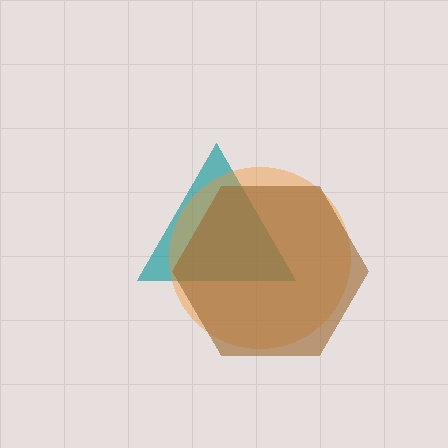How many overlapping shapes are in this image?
There are 3 overlapping shapes in the image.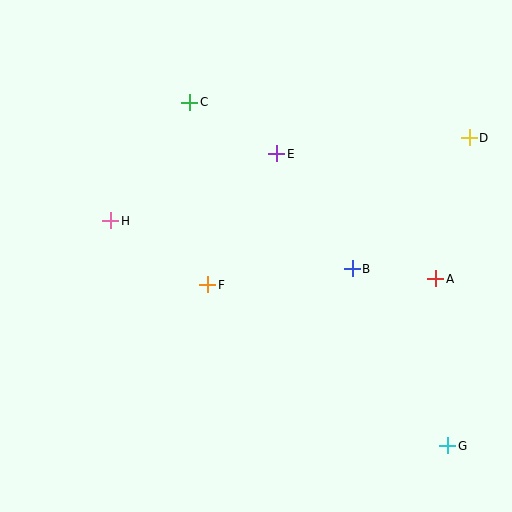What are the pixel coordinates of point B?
Point B is at (352, 269).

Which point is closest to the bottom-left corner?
Point F is closest to the bottom-left corner.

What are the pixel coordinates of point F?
Point F is at (208, 285).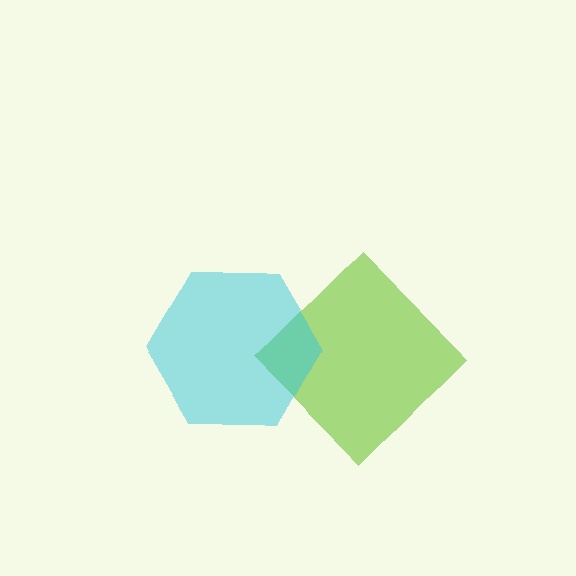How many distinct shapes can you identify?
There are 2 distinct shapes: a lime diamond, a cyan hexagon.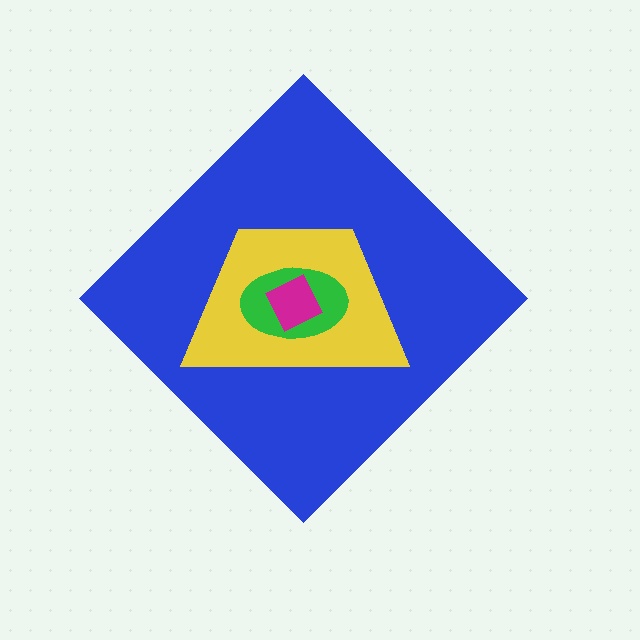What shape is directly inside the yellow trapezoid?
The green ellipse.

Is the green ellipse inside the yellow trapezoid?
Yes.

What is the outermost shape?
The blue diamond.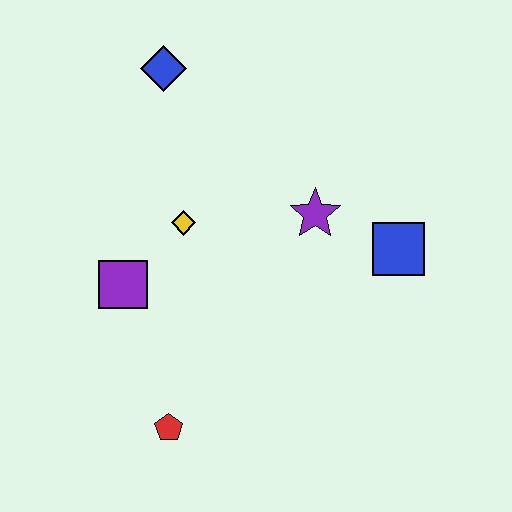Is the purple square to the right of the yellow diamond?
No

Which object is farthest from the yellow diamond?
The blue square is farthest from the yellow diamond.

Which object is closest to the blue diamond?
The yellow diamond is closest to the blue diamond.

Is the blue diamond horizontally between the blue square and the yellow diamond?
No